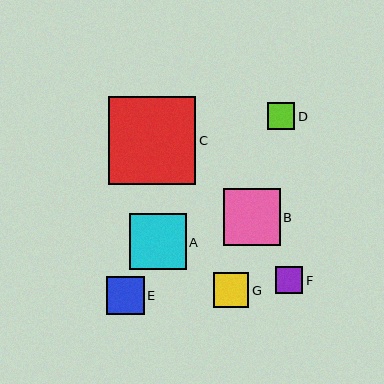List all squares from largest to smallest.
From largest to smallest: C, B, A, E, G, F, D.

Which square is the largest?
Square C is the largest with a size of approximately 88 pixels.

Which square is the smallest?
Square D is the smallest with a size of approximately 27 pixels.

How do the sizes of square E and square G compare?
Square E and square G are approximately the same size.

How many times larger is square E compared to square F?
Square E is approximately 1.4 times the size of square F.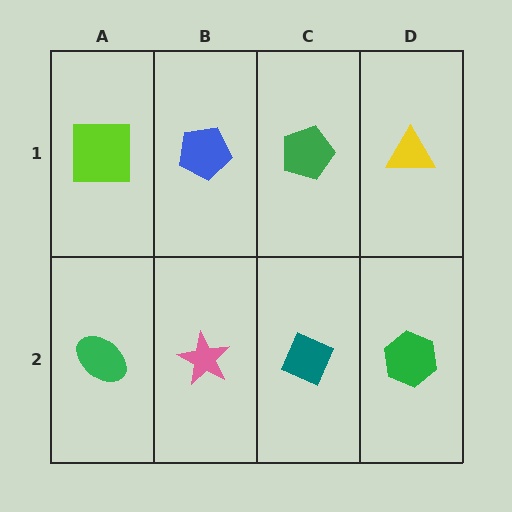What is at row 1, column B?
A blue pentagon.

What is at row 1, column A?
A lime square.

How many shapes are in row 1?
4 shapes.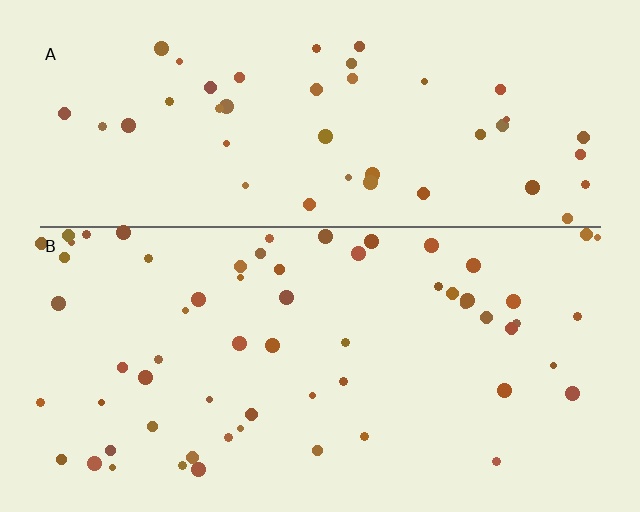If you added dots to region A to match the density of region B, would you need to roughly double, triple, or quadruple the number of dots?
Approximately double.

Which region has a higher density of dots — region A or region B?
B (the bottom).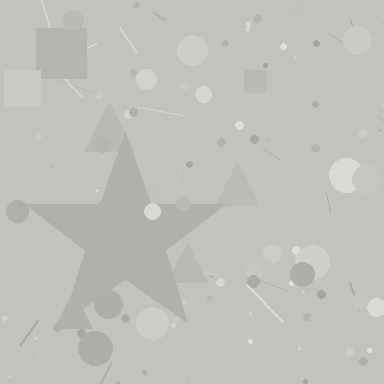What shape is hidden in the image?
A star is hidden in the image.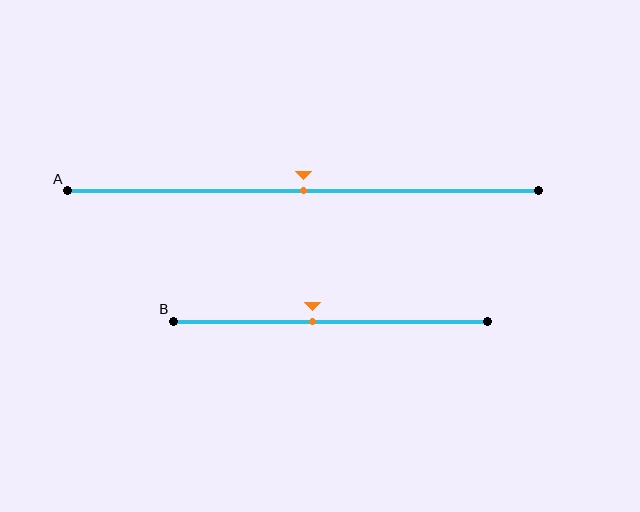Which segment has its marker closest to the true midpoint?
Segment A has its marker closest to the true midpoint.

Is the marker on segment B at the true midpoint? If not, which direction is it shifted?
No, the marker on segment B is shifted to the left by about 6% of the segment length.